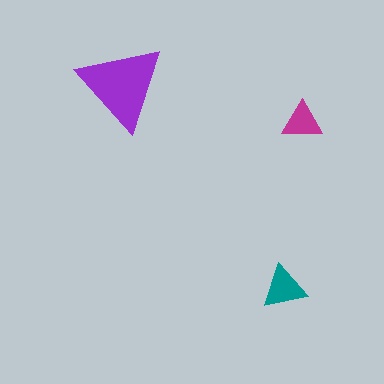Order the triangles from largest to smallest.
the purple one, the teal one, the magenta one.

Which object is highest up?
The purple triangle is topmost.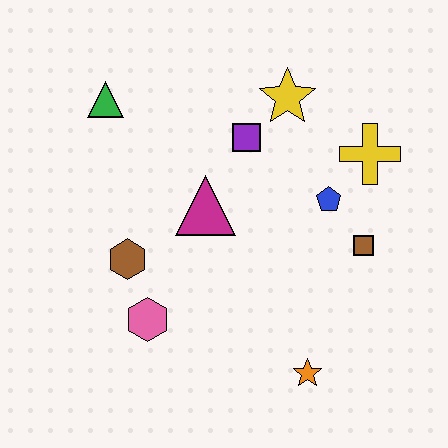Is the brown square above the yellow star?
No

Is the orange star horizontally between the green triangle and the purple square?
No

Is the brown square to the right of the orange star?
Yes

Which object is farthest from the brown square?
The green triangle is farthest from the brown square.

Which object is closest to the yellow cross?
The blue pentagon is closest to the yellow cross.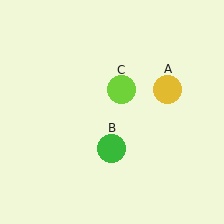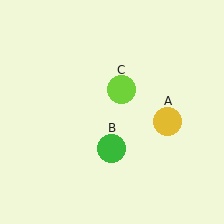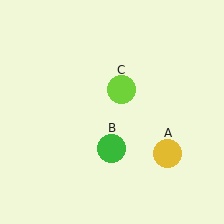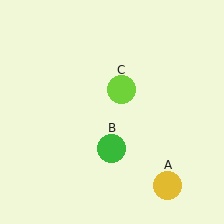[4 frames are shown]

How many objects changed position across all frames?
1 object changed position: yellow circle (object A).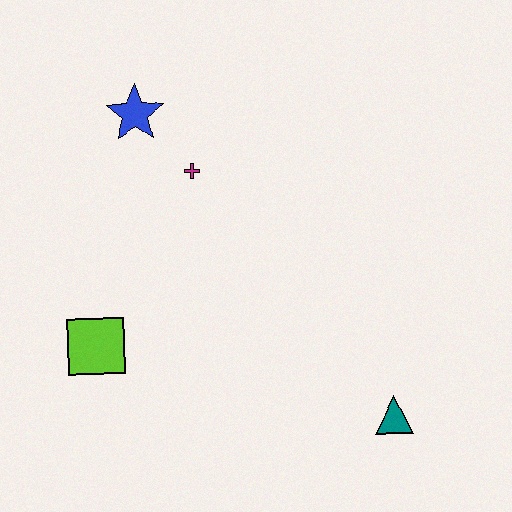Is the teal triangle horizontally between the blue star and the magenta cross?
No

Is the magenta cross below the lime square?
No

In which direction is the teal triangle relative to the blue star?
The teal triangle is below the blue star.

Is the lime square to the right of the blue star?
No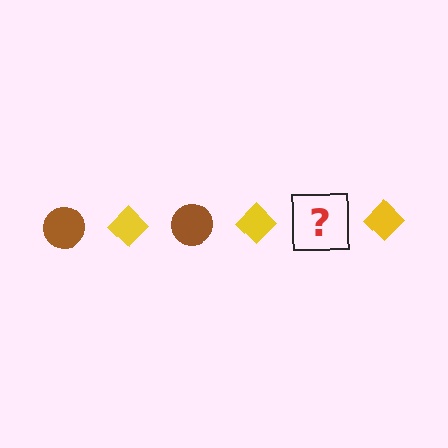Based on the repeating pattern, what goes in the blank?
The blank should be a brown circle.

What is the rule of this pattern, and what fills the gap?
The rule is that the pattern alternates between brown circle and yellow diamond. The gap should be filled with a brown circle.